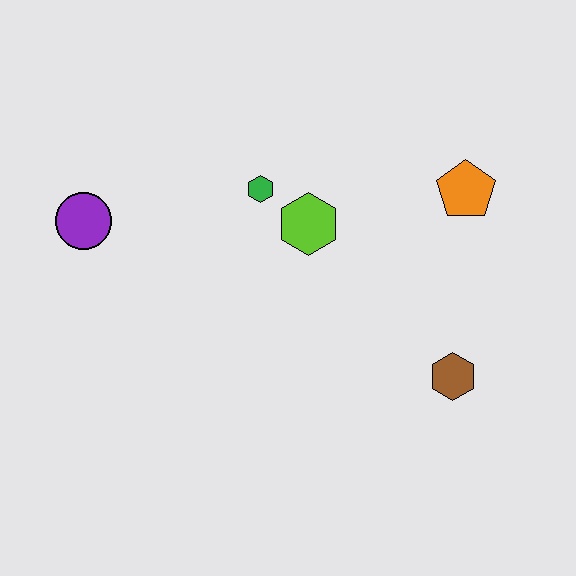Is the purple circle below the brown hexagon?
No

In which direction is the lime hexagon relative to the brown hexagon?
The lime hexagon is above the brown hexagon.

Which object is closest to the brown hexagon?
The orange pentagon is closest to the brown hexagon.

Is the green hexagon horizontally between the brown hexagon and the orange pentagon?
No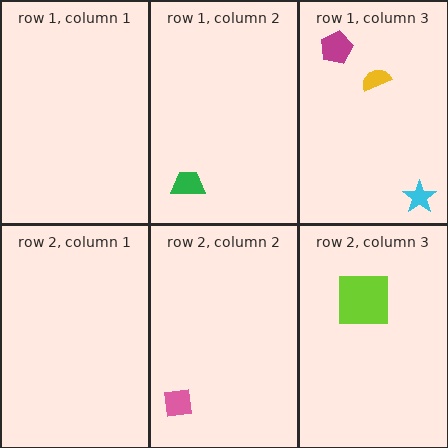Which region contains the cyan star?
The row 1, column 3 region.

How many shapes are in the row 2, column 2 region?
1.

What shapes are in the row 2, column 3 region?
The lime square.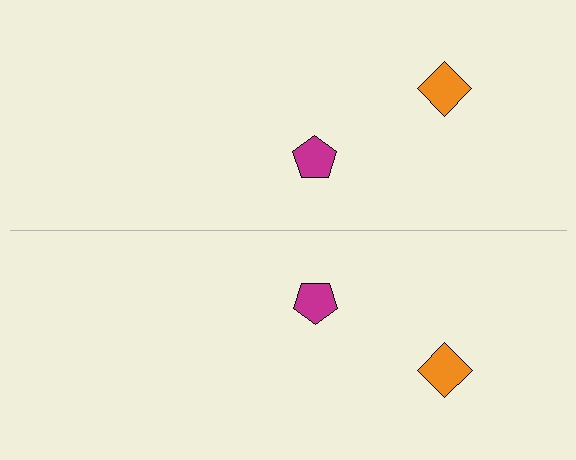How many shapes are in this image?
There are 4 shapes in this image.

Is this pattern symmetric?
Yes, this pattern has bilateral (reflection) symmetry.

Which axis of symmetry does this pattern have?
The pattern has a horizontal axis of symmetry running through the center of the image.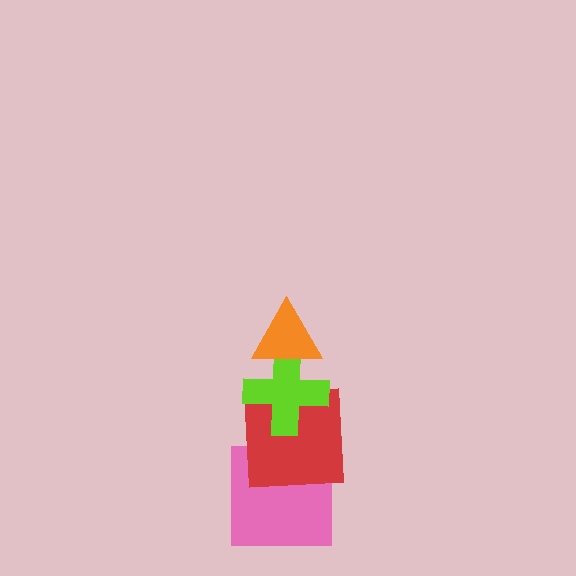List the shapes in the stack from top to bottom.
From top to bottom: the orange triangle, the lime cross, the red square, the pink square.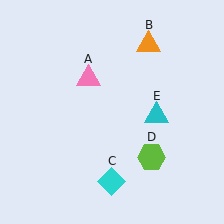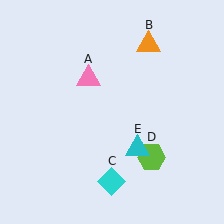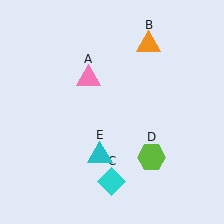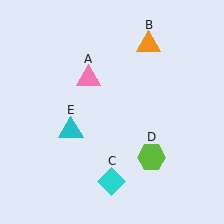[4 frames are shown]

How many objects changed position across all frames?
1 object changed position: cyan triangle (object E).